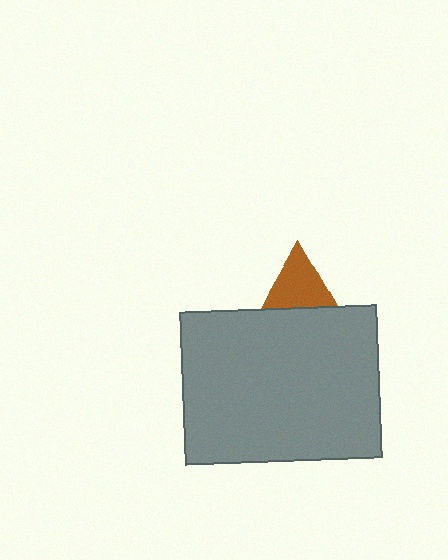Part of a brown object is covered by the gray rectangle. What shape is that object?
It is a triangle.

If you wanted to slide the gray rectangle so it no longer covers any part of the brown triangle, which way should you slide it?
Slide it down — that is the most direct way to separate the two shapes.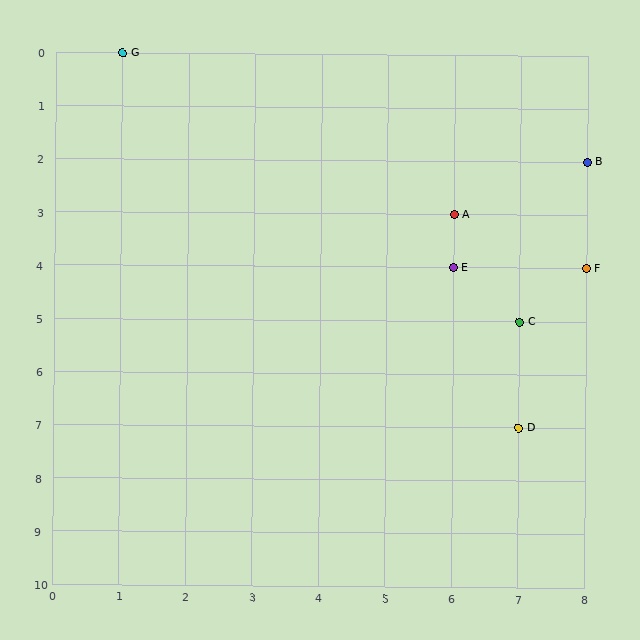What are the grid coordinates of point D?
Point D is at grid coordinates (7, 7).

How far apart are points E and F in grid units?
Points E and F are 2 columns apart.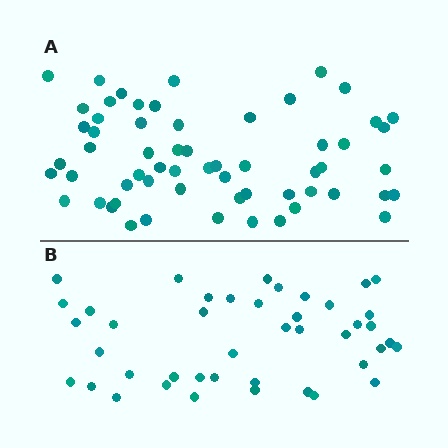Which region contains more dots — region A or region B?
Region A (the top region) has more dots.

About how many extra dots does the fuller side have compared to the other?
Region A has approximately 15 more dots than region B.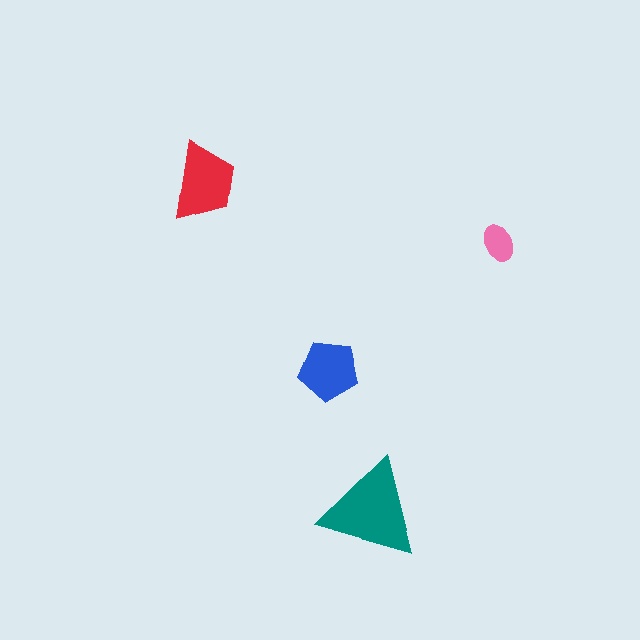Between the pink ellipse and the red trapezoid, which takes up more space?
The red trapezoid.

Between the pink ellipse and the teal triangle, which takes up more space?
The teal triangle.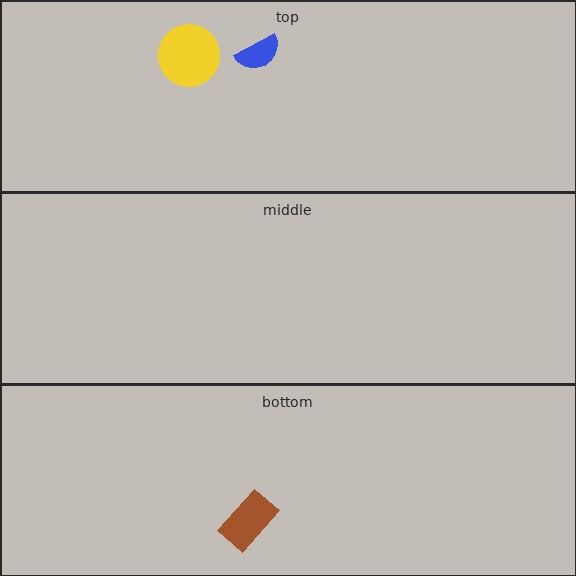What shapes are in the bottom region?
The brown rectangle.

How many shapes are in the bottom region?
1.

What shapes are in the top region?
The yellow circle, the blue semicircle.